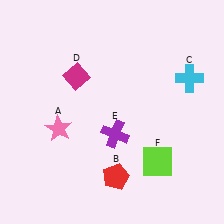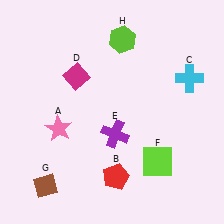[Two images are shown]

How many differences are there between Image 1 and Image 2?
There are 2 differences between the two images.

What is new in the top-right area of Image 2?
A lime hexagon (H) was added in the top-right area of Image 2.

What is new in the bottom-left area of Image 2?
A brown diamond (G) was added in the bottom-left area of Image 2.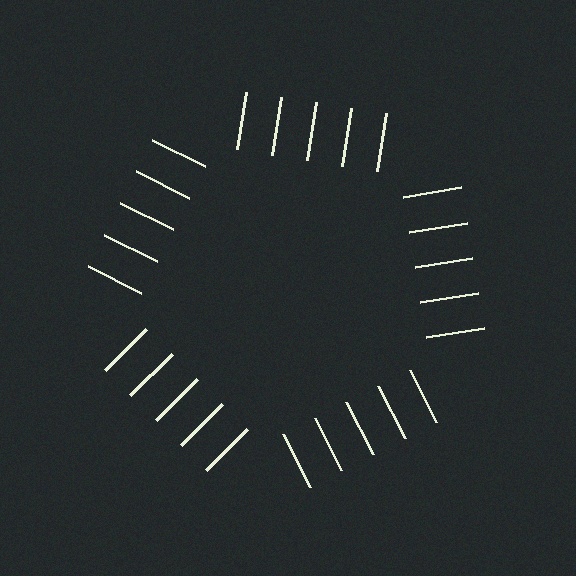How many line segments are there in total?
25 — 5 along each of the 5 edges.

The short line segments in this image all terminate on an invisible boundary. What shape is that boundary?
An illusory pentagon — the line segments terminate on its edges but no continuous stroke is drawn.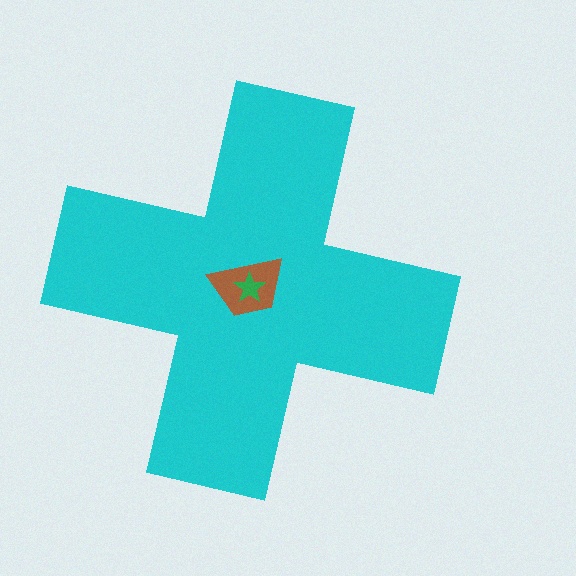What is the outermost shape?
The cyan cross.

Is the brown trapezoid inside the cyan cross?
Yes.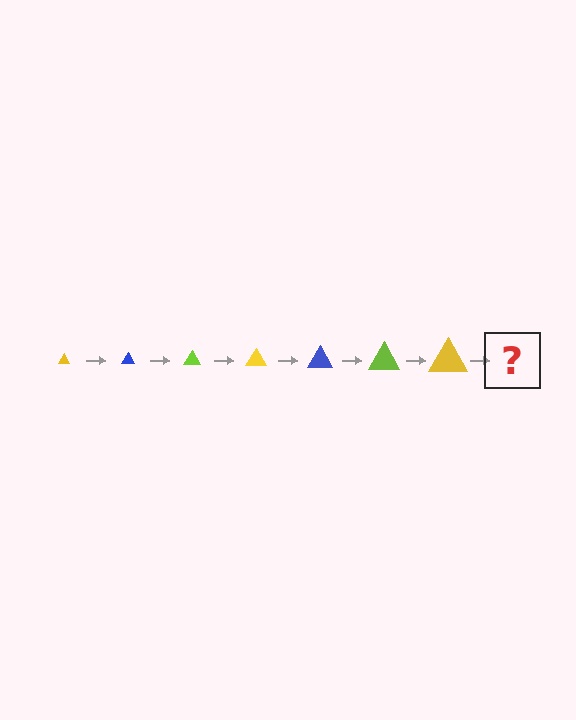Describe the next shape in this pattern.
It should be a blue triangle, larger than the previous one.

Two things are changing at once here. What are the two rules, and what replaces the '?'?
The two rules are that the triangle grows larger each step and the color cycles through yellow, blue, and lime. The '?' should be a blue triangle, larger than the previous one.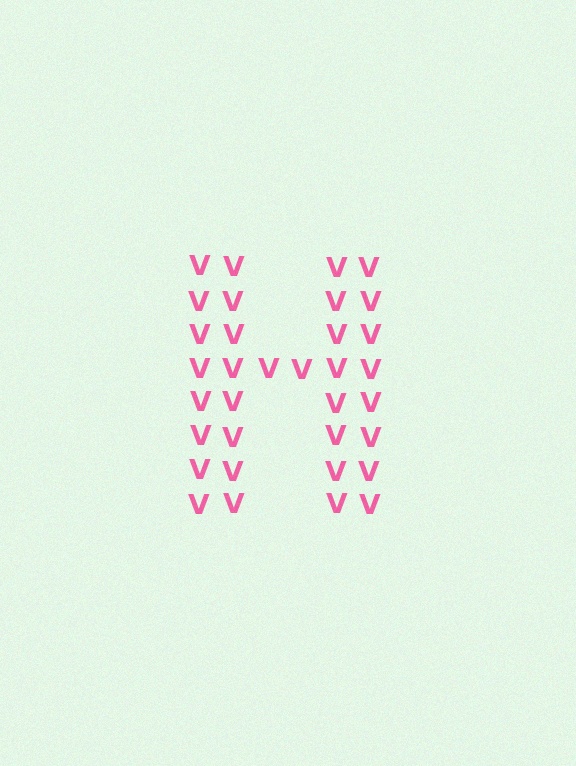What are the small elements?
The small elements are letter V's.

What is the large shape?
The large shape is the letter H.